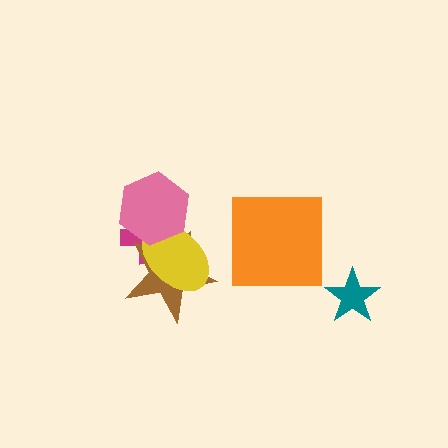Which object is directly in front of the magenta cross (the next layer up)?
The brown star is directly in front of the magenta cross.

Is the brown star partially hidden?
Yes, it is partially covered by another shape.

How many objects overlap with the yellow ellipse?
3 objects overlap with the yellow ellipse.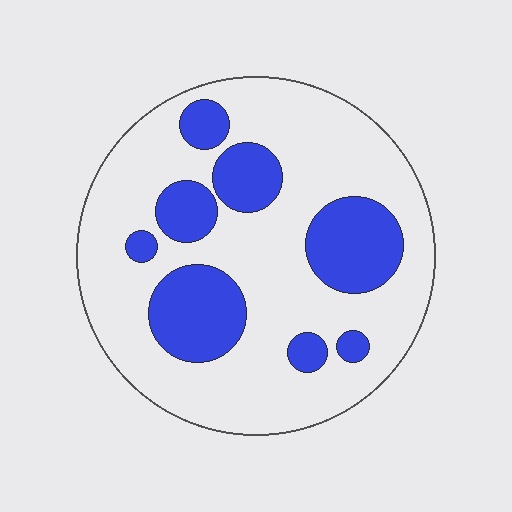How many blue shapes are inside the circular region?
8.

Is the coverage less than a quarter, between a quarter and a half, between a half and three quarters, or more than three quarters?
Between a quarter and a half.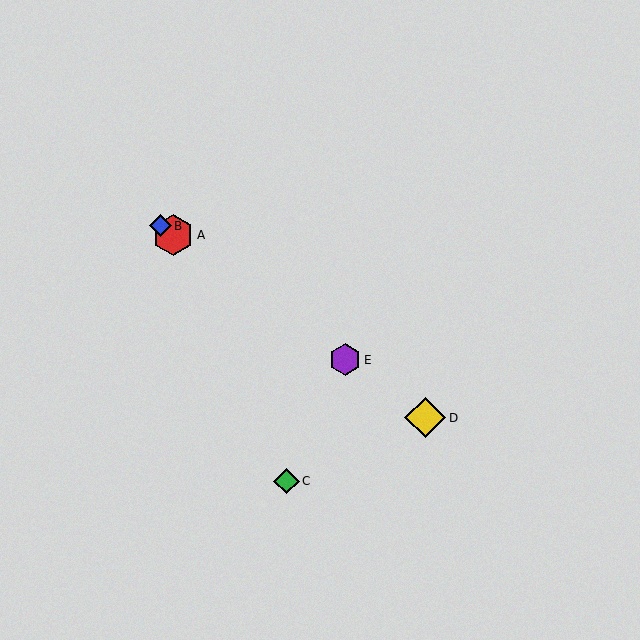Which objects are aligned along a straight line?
Objects A, B, D, E are aligned along a straight line.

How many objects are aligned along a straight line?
4 objects (A, B, D, E) are aligned along a straight line.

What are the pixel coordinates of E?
Object E is at (345, 360).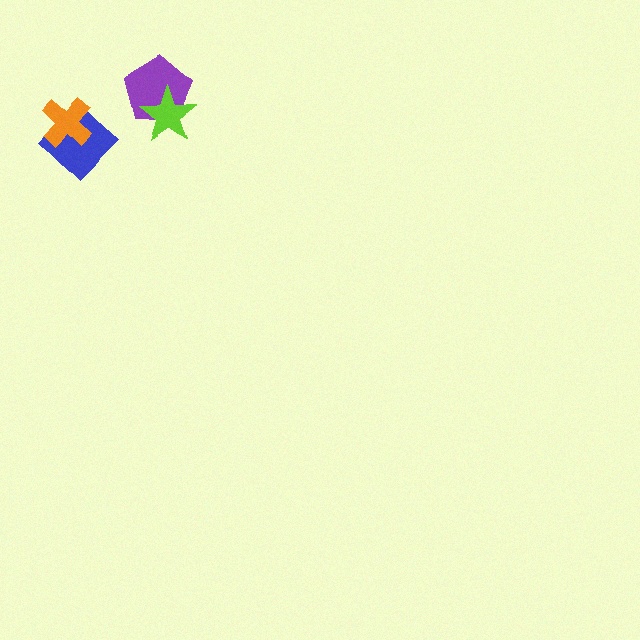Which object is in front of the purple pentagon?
The lime star is in front of the purple pentagon.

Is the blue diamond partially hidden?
Yes, it is partially covered by another shape.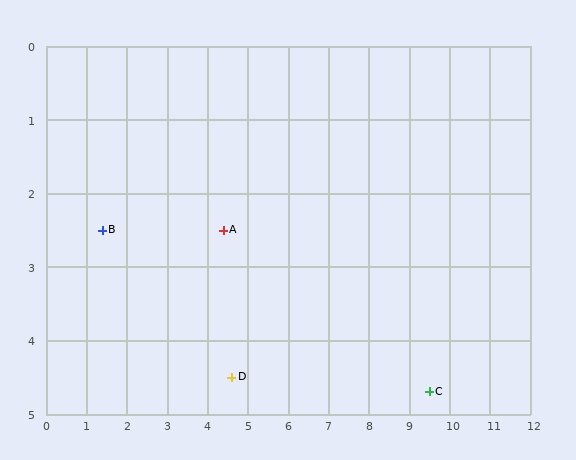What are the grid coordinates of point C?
Point C is at approximately (9.5, 4.7).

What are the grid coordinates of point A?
Point A is at approximately (4.4, 2.5).